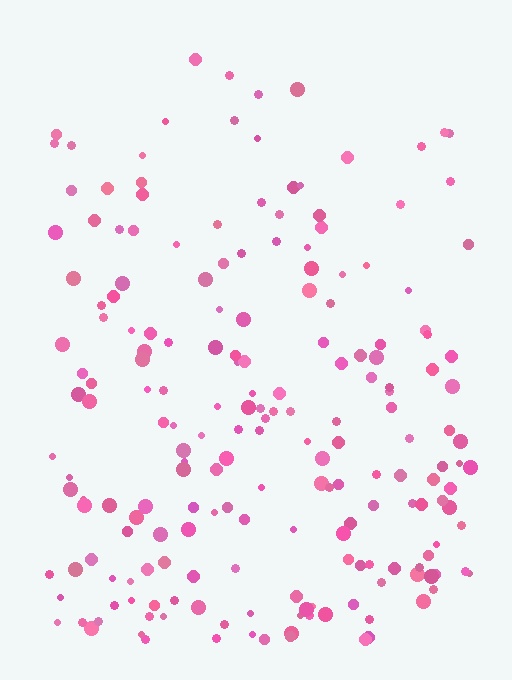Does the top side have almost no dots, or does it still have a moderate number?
Still a moderate number, just noticeably fewer than the bottom.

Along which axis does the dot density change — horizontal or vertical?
Vertical.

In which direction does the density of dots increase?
From top to bottom, with the bottom side densest.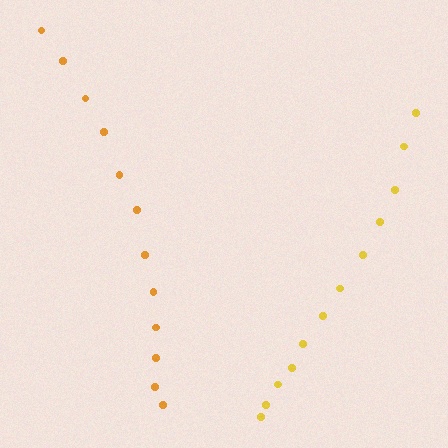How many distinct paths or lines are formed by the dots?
There are 2 distinct paths.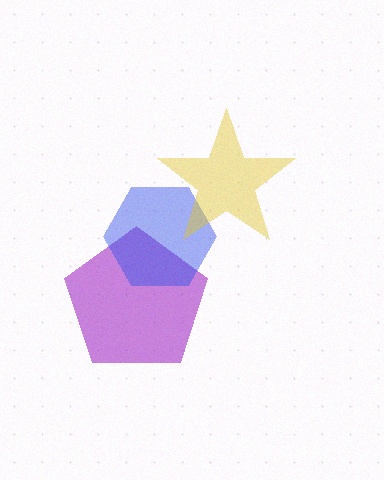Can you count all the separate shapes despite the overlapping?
Yes, there are 3 separate shapes.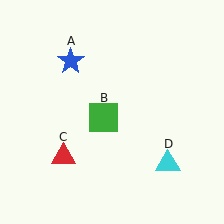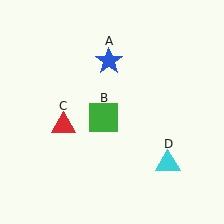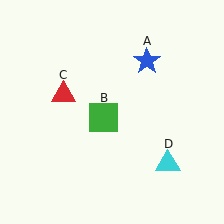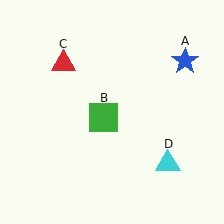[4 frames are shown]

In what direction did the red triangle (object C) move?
The red triangle (object C) moved up.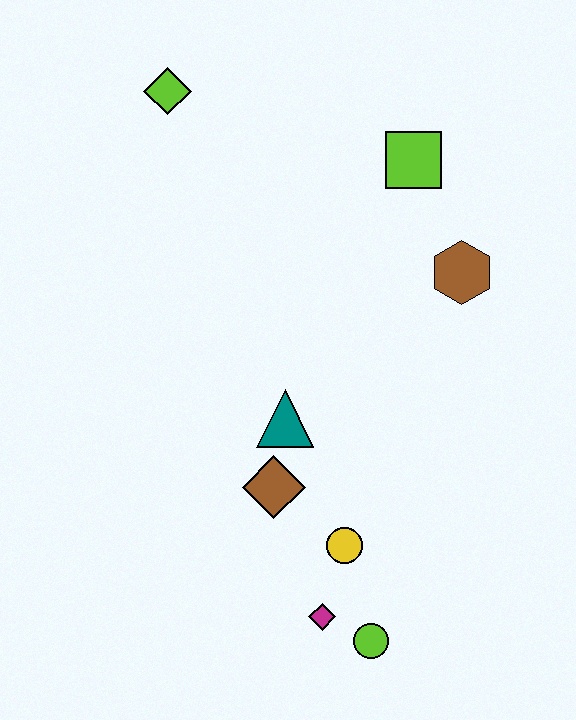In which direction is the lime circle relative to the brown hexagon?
The lime circle is below the brown hexagon.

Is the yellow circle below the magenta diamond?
No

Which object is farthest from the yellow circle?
The lime diamond is farthest from the yellow circle.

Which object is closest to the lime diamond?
The lime square is closest to the lime diamond.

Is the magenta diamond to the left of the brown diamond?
No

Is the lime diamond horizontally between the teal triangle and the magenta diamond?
No